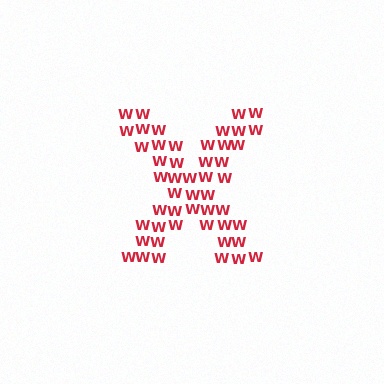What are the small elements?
The small elements are letter W's.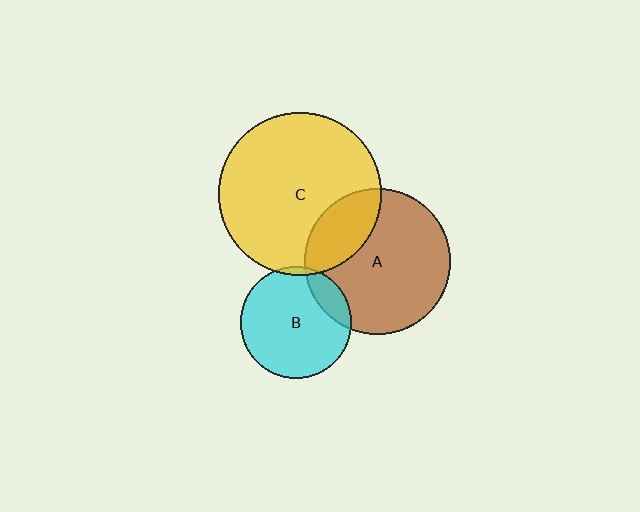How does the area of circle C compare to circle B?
Approximately 2.1 times.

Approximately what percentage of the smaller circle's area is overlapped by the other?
Approximately 25%.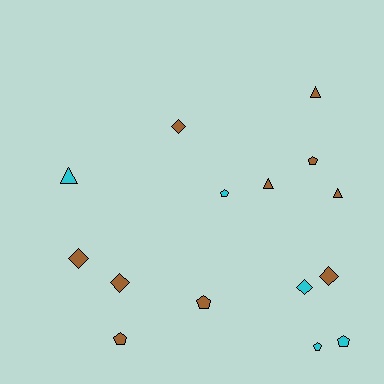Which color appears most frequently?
Brown, with 10 objects.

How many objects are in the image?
There are 15 objects.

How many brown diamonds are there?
There are 4 brown diamonds.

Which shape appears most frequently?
Pentagon, with 6 objects.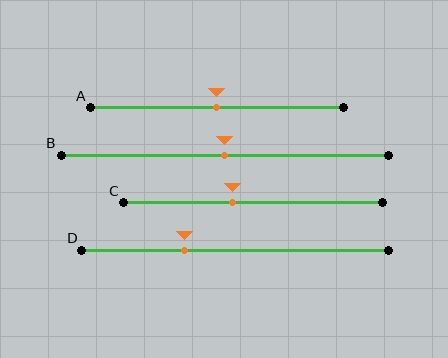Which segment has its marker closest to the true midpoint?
Segment A has its marker closest to the true midpoint.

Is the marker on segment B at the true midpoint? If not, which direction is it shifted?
Yes, the marker on segment B is at the true midpoint.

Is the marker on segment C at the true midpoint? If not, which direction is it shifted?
No, the marker on segment C is shifted to the left by about 8% of the segment length.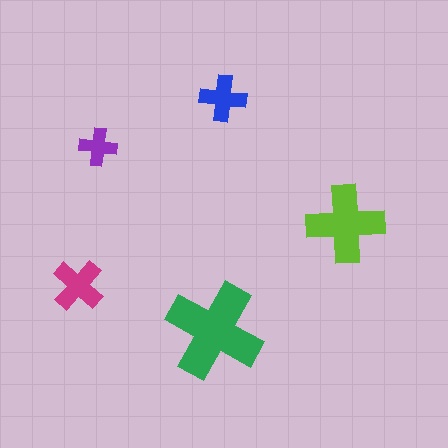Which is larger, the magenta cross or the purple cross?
The magenta one.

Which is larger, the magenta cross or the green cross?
The green one.